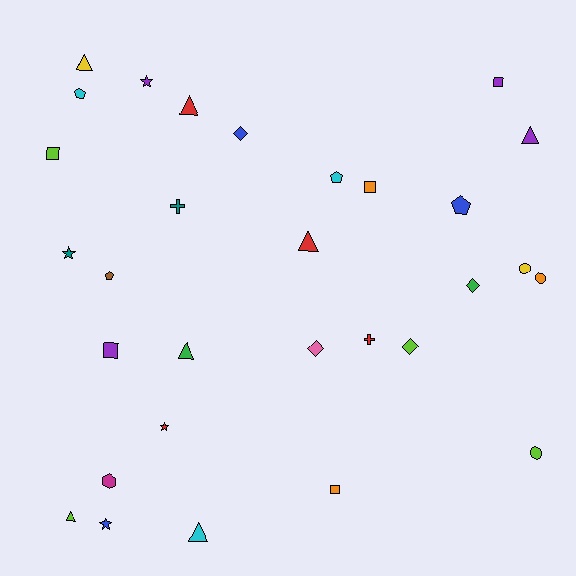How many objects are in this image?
There are 30 objects.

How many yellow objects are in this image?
There are 2 yellow objects.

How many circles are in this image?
There are 3 circles.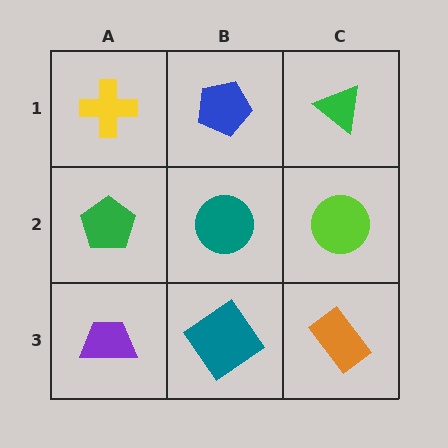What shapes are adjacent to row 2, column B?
A blue pentagon (row 1, column B), a teal diamond (row 3, column B), a green pentagon (row 2, column A), a lime circle (row 2, column C).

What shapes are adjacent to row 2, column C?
A green triangle (row 1, column C), an orange rectangle (row 3, column C), a teal circle (row 2, column B).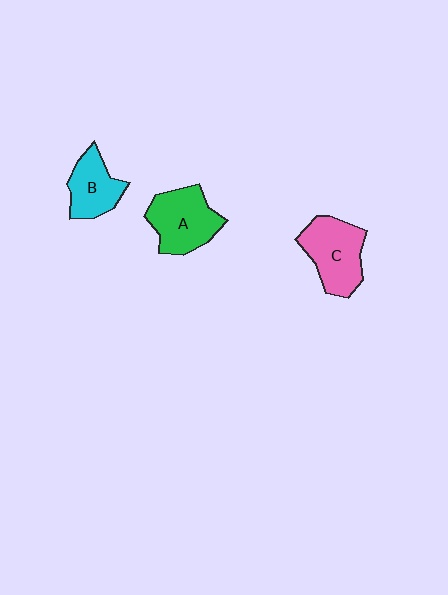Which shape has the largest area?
Shape C (pink).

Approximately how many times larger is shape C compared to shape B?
Approximately 1.4 times.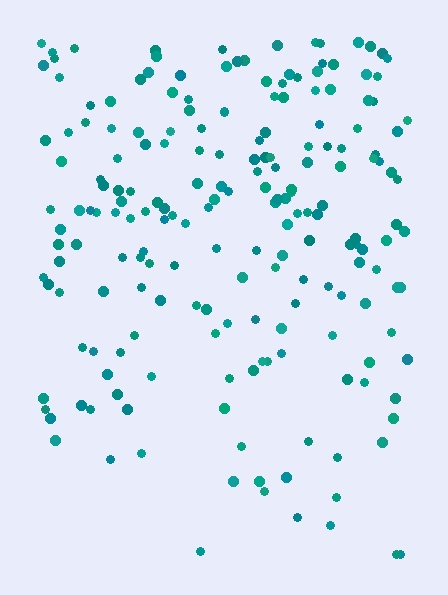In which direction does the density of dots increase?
From bottom to top, with the top side densest.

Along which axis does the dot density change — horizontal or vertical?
Vertical.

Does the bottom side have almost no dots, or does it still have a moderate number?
Still a moderate number, just noticeably fewer than the top.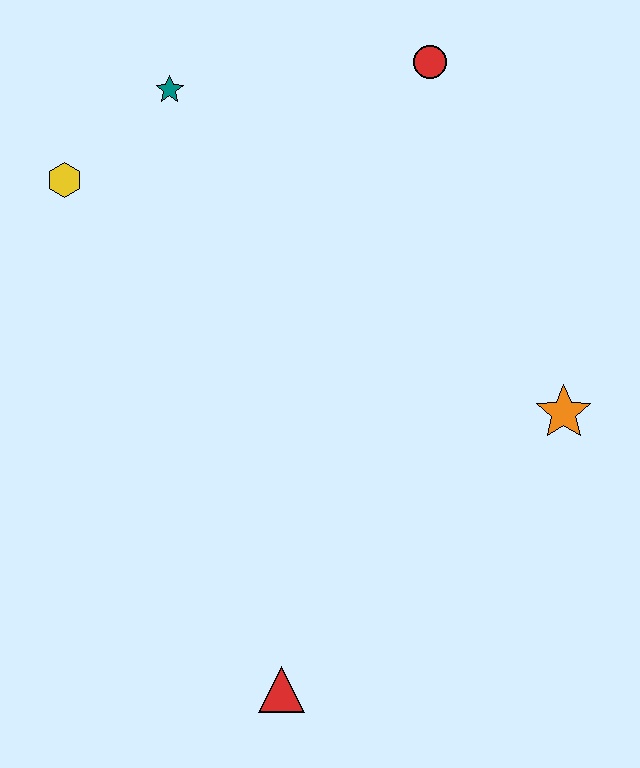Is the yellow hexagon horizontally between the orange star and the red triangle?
No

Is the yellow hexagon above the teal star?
No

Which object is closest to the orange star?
The red circle is closest to the orange star.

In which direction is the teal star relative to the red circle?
The teal star is to the left of the red circle.